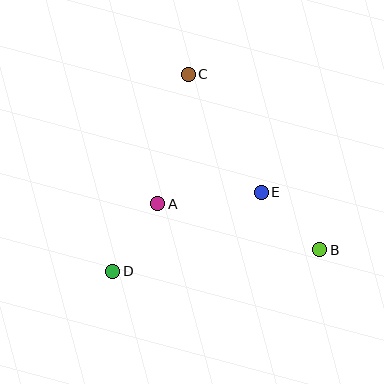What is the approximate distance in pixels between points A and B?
The distance between A and B is approximately 169 pixels.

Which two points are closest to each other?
Points A and D are closest to each other.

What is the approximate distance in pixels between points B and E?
The distance between B and E is approximately 82 pixels.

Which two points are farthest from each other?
Points B and C are farthest from each other.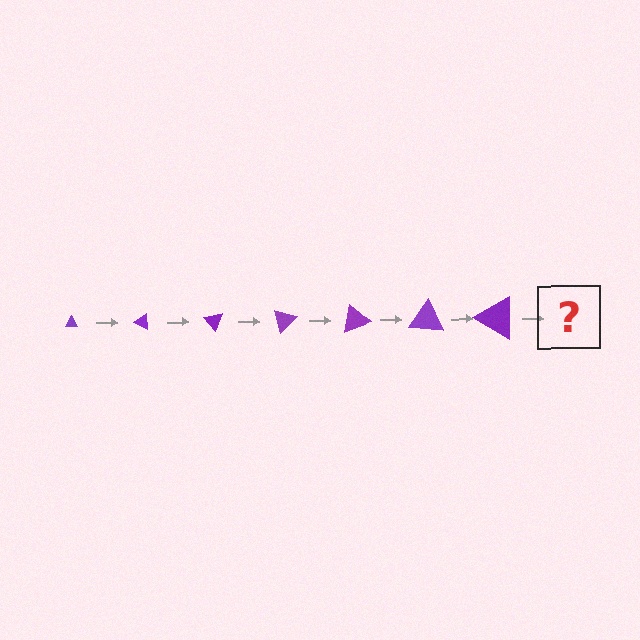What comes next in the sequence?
The next element should be a triangle, larger than the previous one and rotated 175 degrees from the start.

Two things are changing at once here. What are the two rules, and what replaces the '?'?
The two rules are that the triangle grows larger each step and it rotates 25 degrees each step. The '?' should be a triangle, larger than the previous one and rotated 175 degrees from the start.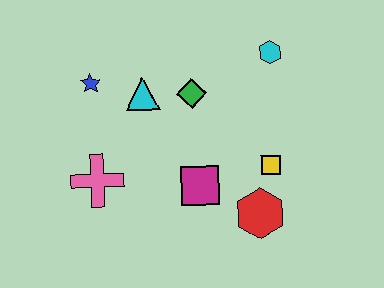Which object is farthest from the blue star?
The red hexagon is farthest from the blue star.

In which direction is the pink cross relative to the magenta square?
The pink cross is to the left of the magenta square.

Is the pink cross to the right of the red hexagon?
No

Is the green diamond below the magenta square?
No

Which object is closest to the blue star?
The cyan triangle is closest to the blue star.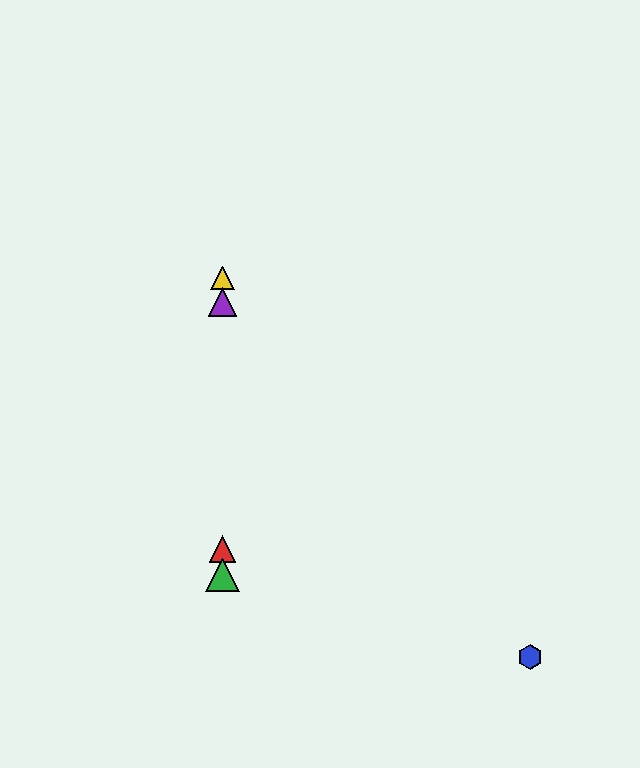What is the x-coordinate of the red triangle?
The red triangle is at x≈223.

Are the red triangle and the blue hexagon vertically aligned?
No, the red triangle is at x≈223 and the blue hexagon is at x≈530.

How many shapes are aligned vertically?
4 shapes (the red triangle, the green triangle, the yellow triangle, the purple triangle) are aligned vertically.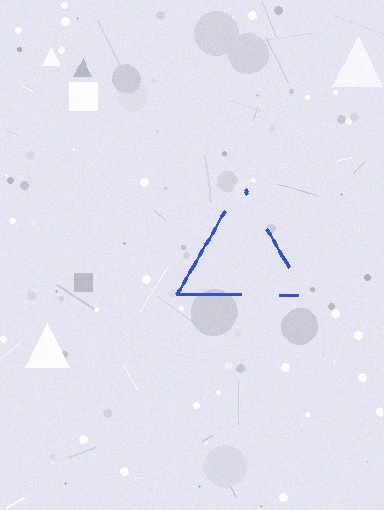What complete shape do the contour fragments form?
The contour fragments form a triangle.